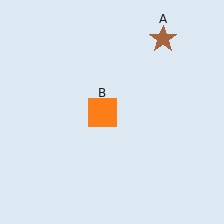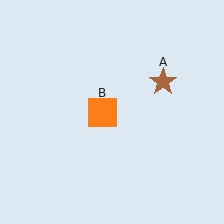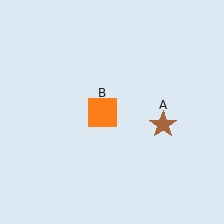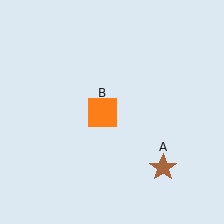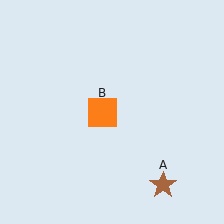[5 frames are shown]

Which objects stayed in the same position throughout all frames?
Orange square (object B) remained stationary.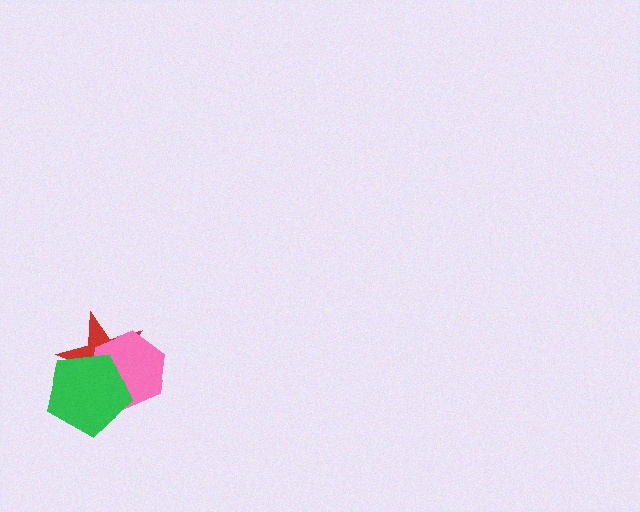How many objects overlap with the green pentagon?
2 objects overlap with the green pentagon.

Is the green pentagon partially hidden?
No, no other shape covers it.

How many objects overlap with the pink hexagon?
2 objects overlap with the pink hexagon.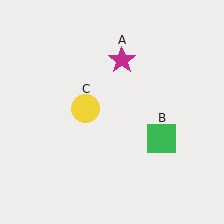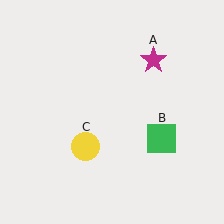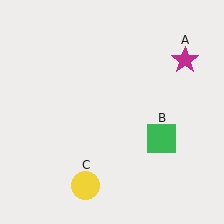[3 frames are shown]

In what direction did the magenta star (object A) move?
The magenta star (object A) moved right.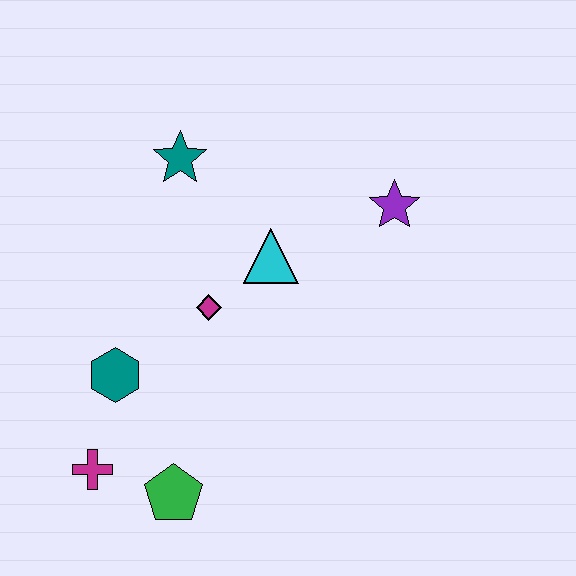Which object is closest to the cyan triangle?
The magenta diamond is closest to the cyan triangle.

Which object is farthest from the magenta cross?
The purple star is farthest from the magenta cross.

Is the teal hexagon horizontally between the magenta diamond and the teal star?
No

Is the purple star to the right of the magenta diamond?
Yes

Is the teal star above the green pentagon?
Yes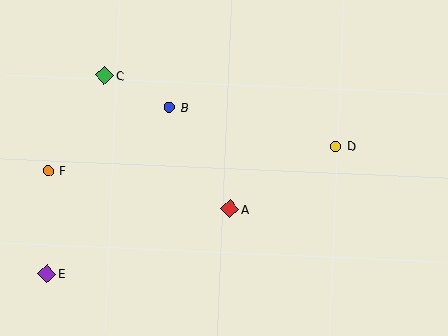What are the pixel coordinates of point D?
Point D is at (336, 146).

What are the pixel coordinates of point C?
Point C is at (105, 75).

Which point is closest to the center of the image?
Point A at (230, 209) is closest to the center.